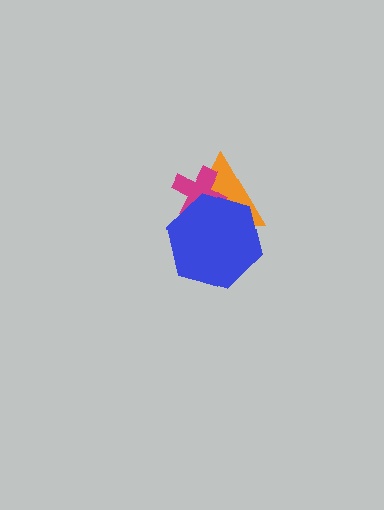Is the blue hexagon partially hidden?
No, no other shape covers it.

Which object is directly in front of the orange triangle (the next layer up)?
The magenta cross is directly in front of the orange triangle.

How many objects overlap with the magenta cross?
2 objects overlap with the magenta cross.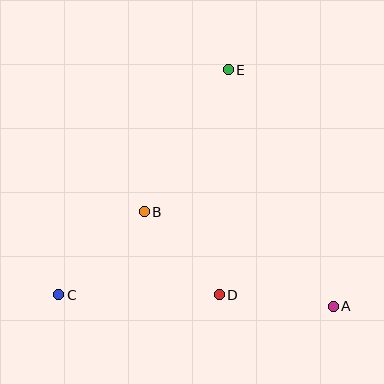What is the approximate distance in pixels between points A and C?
The distance between A and C is approximately 275 pixels.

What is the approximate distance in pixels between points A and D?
The distance between A and D is approximately 115 pixels.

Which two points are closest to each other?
Points B and D are closest to each other.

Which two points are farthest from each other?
Points C and E are farthest from each other.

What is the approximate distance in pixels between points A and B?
The distance between A and B is approximately 212 pixels.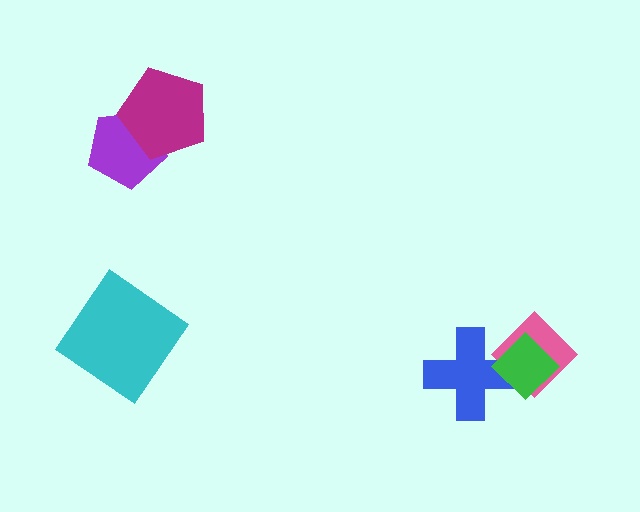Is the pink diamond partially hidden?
Yes, it is partially covered by another shape.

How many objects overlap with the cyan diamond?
0 objects overlap with the cyan diamond.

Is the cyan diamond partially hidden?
No, no other shape covers it.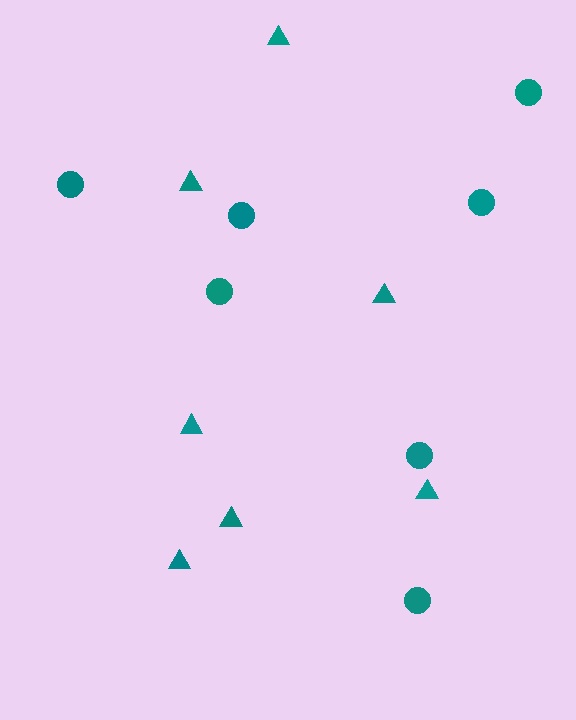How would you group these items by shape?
There are 2 groups: one group of circles (7) and one group of triangles (7).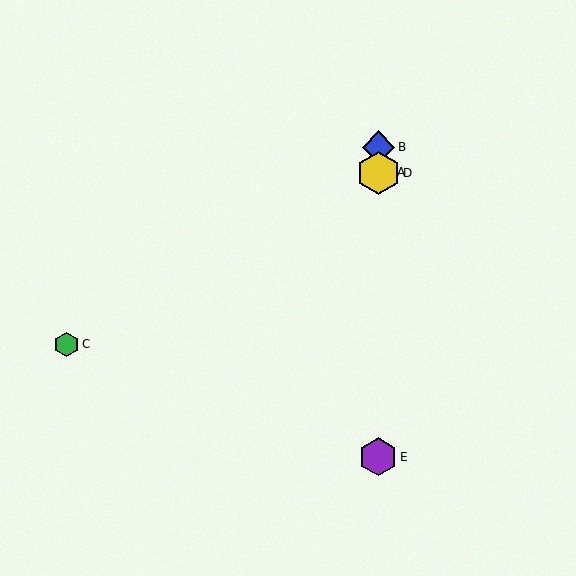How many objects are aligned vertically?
4 objects (A, B, D, E) are aligned vertically.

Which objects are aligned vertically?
Objects A, B, D, E are aligned vertically.